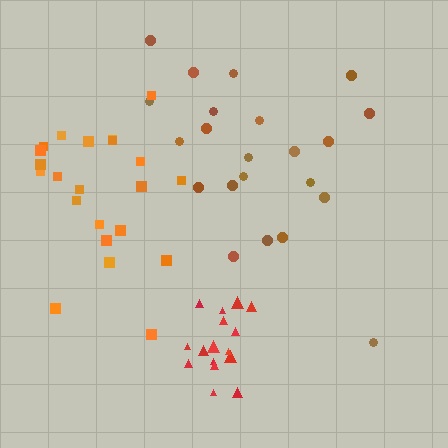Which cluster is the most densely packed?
Red.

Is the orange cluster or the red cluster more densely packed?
Red.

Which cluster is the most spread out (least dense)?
Brown.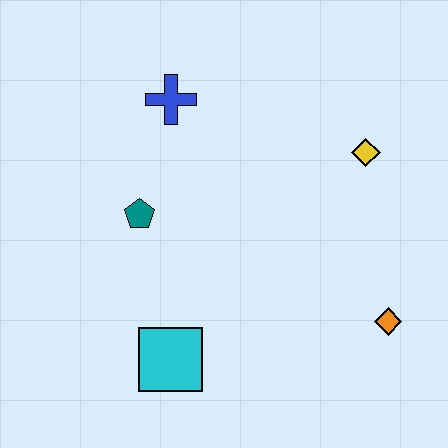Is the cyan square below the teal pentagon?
Yes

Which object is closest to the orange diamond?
The yellow diamond is closest to the orange diamond.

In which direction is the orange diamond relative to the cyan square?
The orange diamond is to the right of the cyan square.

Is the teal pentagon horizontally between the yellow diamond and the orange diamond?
No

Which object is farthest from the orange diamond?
The blue cross is farthest from the orange diamond.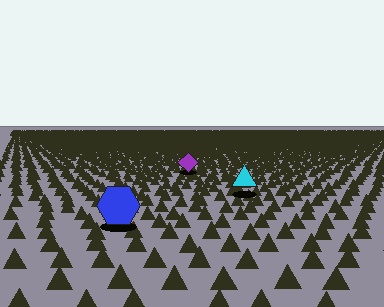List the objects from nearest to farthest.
From nearest to farthest: the blue hexagon, the cyan triangle, the purple diamond.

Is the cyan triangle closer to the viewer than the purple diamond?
Yes. The cyan triangle is closer — you can tell from the texture gradient: the ground texture is coarser near it.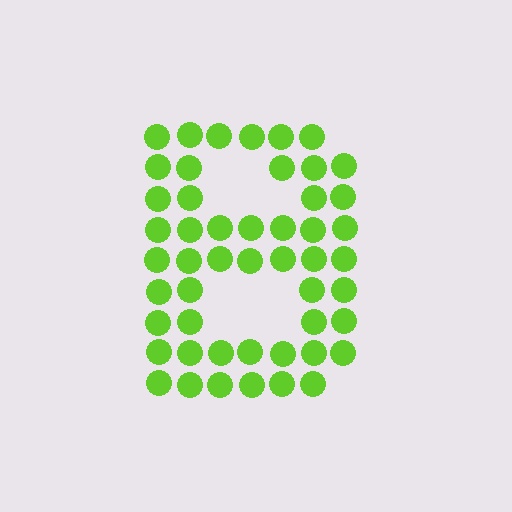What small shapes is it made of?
It is made of small circles.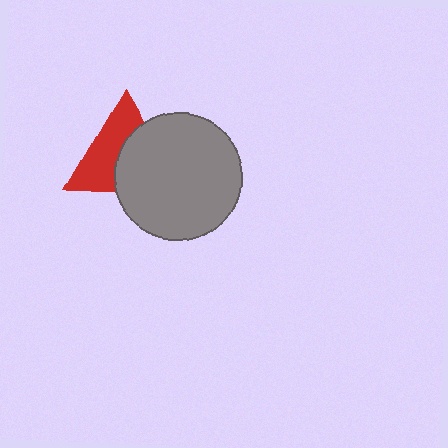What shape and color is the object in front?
The object in front is a gray circle.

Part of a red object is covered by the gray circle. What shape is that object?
It is a triangle.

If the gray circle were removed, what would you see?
You would see the complete red triangle.